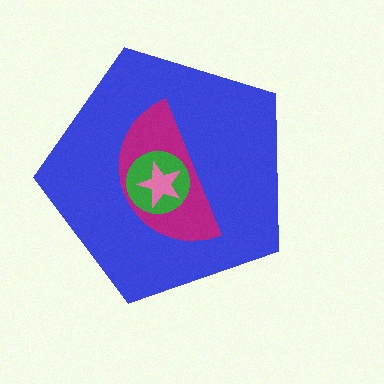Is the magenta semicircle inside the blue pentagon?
Yes.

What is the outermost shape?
The blue pentagon.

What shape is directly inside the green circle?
The pink star.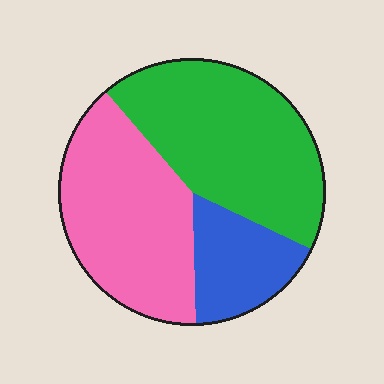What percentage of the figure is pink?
Pink takes up about two fifths (2/5) of the figure.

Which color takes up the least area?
Blue, at roughly 15%.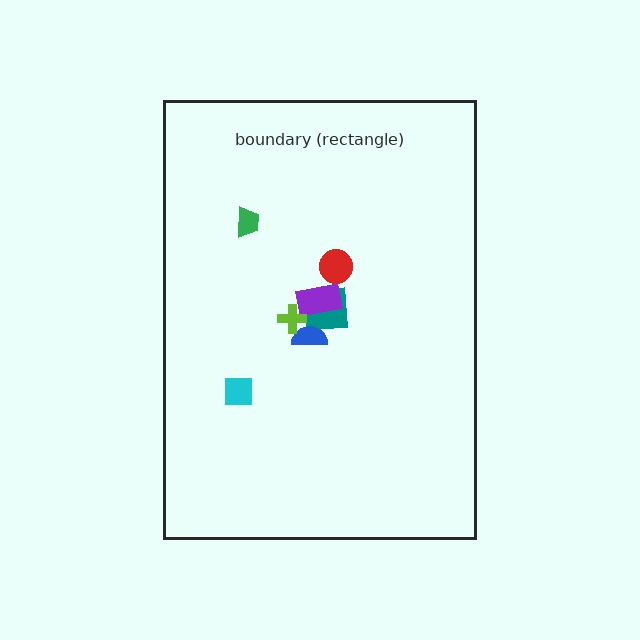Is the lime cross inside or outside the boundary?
Inside.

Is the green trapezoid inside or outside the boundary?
Inside.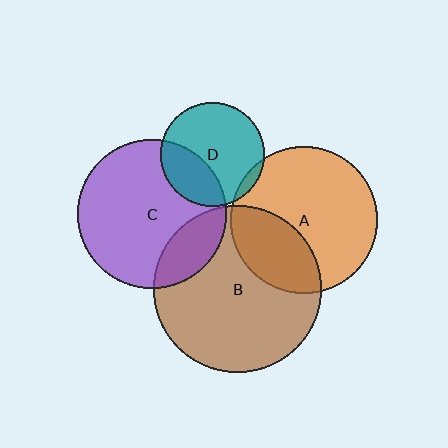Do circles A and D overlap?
Yes.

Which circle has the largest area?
Circle B (brown).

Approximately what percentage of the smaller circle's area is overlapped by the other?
Approximately 5%.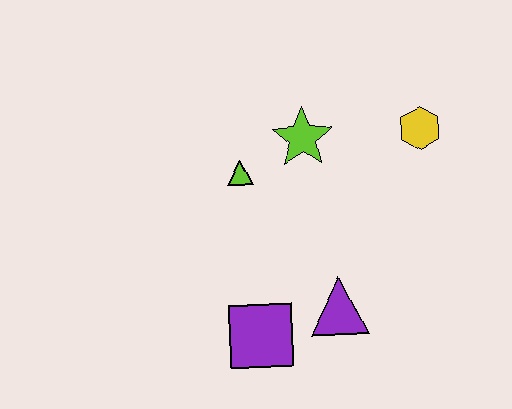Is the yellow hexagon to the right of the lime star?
Yes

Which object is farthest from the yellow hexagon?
The purple square is farthest from the yellow hexagon.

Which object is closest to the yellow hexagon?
The lime star is closest to the yellow hexagon.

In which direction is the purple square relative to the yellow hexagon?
The purple square is below the yellow hexagon.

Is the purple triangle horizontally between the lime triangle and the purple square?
No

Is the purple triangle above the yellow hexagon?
No